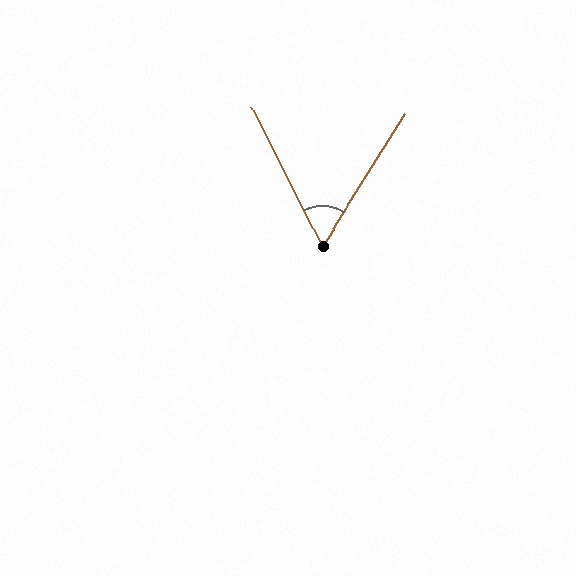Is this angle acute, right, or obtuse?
It is acute.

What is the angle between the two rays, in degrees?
Approximately 59 degrees.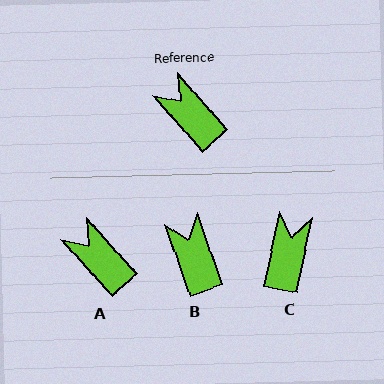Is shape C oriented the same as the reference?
No, it is off by about 53 degrees.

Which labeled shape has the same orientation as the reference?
A.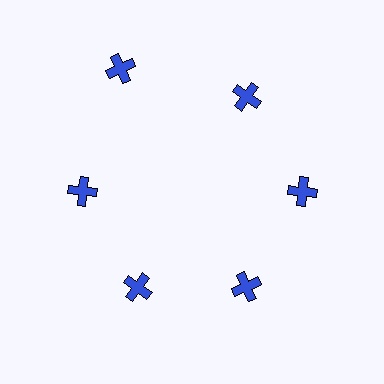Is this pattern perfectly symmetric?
No. The 6 blue crosses are arranged in a ring, but one element near the 11 o'clock position is pushed outward from the center, breaking the 6-fold rotational symmetry.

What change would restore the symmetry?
The symmetry would be restored by moving it inward, back onto the ring so that all 6 crosses sit at equal angles and equal distance from the center.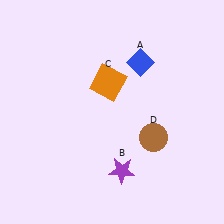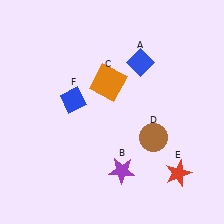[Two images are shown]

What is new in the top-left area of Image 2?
A blue diamond (F) was added in the top-left area of Image 2.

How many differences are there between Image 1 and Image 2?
There are 2 differences between the two images.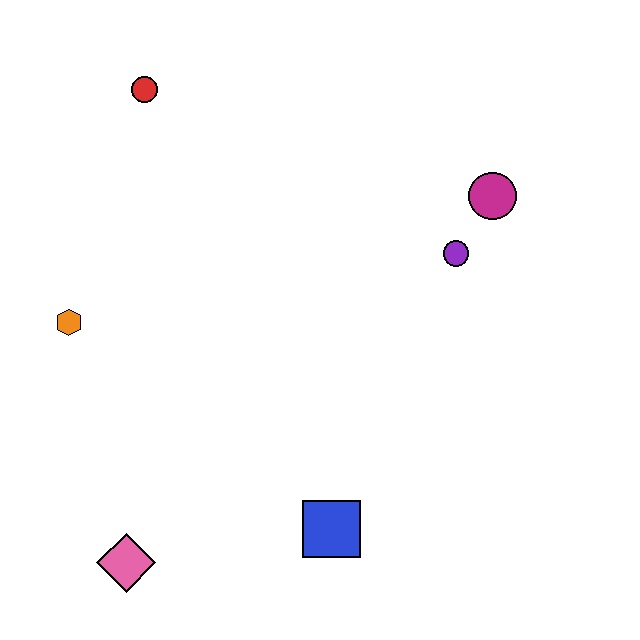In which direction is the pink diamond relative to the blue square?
The pink diamond is to the left of the blue square.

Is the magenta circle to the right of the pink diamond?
Yes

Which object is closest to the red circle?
The orange hexagon is closest to the red circle.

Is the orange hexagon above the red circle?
No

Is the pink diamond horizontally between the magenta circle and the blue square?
No